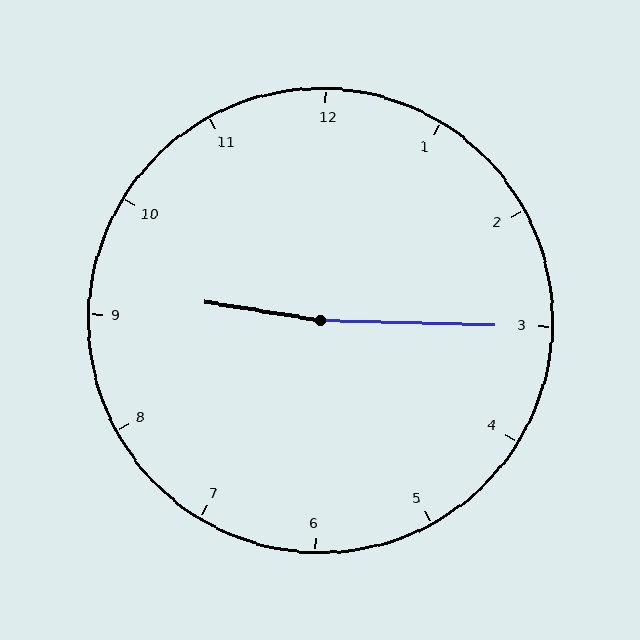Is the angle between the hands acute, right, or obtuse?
It is obtuse.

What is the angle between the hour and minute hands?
Approximately 172 degrees.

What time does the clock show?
9:15.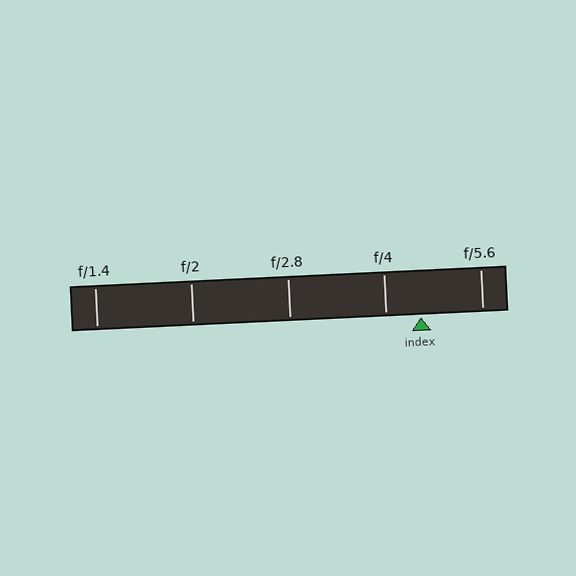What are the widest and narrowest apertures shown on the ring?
The widest aperture shown is f/1.4 and the narrowest is f/5.6.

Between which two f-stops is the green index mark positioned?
The index mark is between f/4 and f/5.6.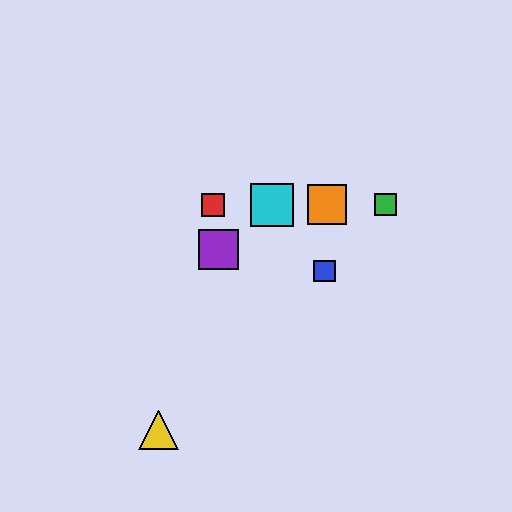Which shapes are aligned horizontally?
The red square, the green square, the orange square, the cyan square are aligned horizontally.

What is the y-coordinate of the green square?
The green square is at y≈205.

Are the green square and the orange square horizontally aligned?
Yes, both are at y≈205.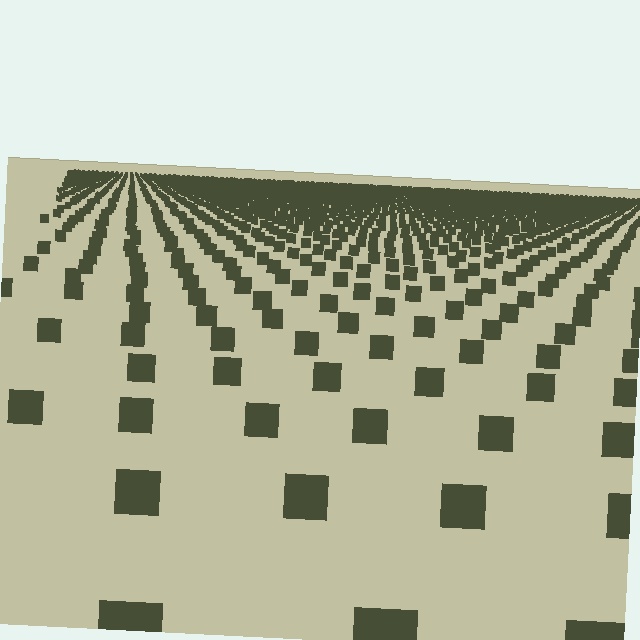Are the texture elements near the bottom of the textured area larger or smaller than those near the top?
Larger. Near the bottom, elements are closer to the viewer and appear at a bigger on-screen size.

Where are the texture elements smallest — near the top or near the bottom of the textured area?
Near the top.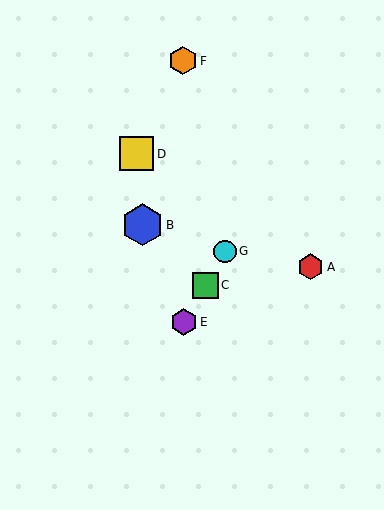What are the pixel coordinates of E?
Object E is at (184, 322).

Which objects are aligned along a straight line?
Objects C, E, G are aligned along a straight line.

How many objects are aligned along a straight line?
3 objects (C, E, G) are aligned along a straight line.